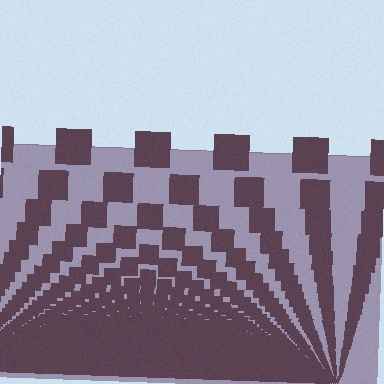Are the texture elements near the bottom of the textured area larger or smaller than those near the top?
Smaller. The gradient is inverted — elements near the bottom are smaller and denser.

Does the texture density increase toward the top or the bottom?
Density increases toward the bottom.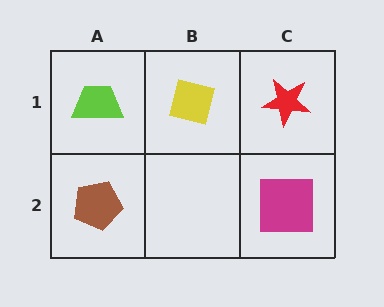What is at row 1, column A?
A lime trapezoid.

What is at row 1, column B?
A yellow square.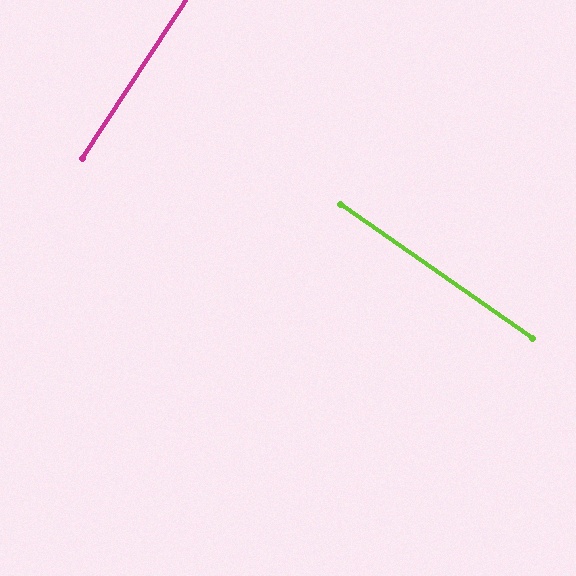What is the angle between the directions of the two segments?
Approximately 88 degrees.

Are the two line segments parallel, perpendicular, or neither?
Perpendicular — they meet at approximately 88°.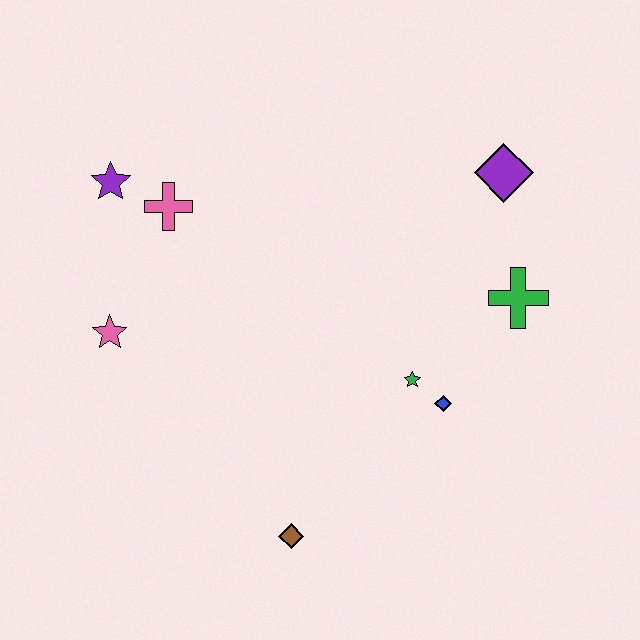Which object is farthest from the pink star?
The purple diamond is farthest from the pink star.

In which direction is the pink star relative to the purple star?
The pink star is below the purple star.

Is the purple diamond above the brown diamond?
Yes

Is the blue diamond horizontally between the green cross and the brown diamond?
Yes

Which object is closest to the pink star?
The pink cross is closest to the pink star.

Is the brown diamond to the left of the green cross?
Yes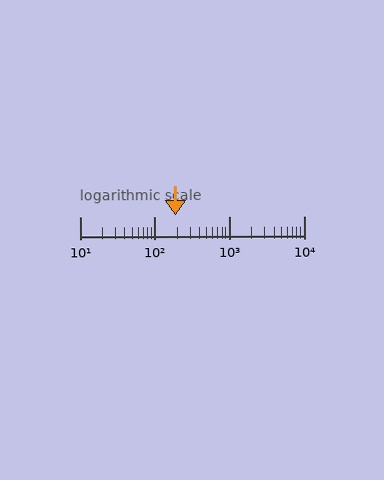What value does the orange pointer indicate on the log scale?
The pointer indicates approximately 190.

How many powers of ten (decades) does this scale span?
The scale spans 3 decades, from 10 to 10000.